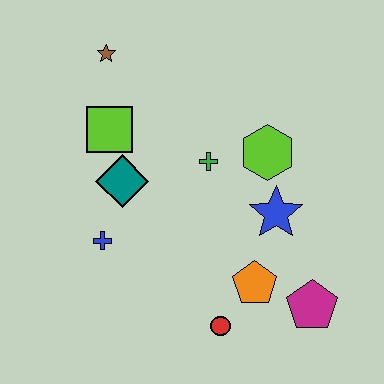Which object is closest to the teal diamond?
The lime square is closest to the teal diamond.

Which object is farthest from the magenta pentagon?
The brown star is farthest from the magenta pentagon.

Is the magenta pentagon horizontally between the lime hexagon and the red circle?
No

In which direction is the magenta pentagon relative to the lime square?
The magenta pentagon is to the right of the lime square.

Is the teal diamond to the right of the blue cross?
Yes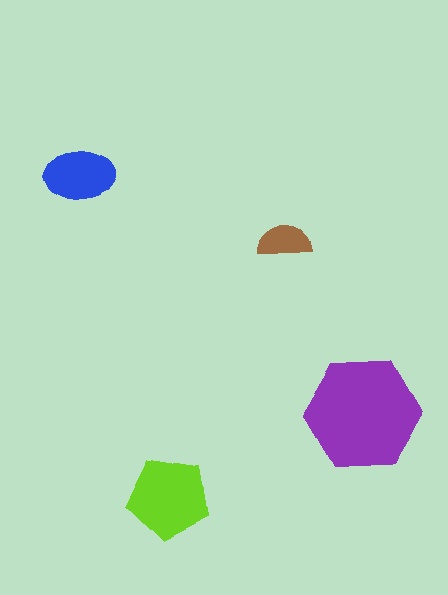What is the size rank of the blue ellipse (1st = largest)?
3rd.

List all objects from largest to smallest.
The purple hexagon, the lime pentagon, the blue ellipse, the brown semicircle.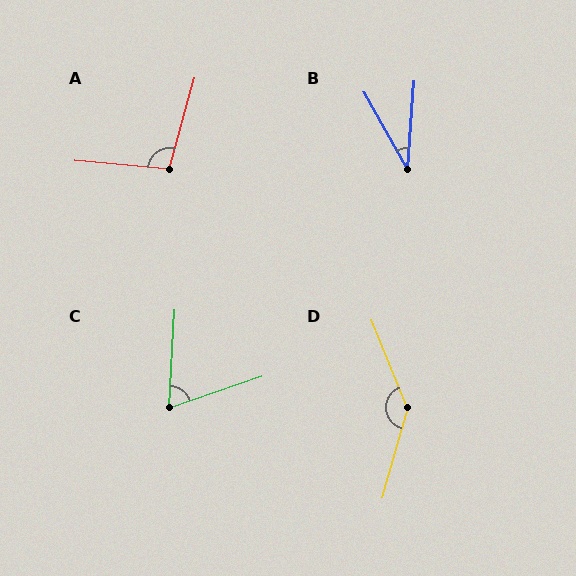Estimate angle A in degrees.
Approximately 101 degrees.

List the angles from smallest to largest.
B (34°), C (68°), A (101°), D (142°).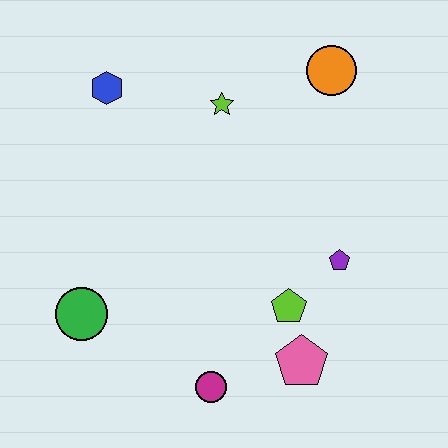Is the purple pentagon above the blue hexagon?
No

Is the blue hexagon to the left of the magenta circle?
Yes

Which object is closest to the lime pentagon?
The pink pentagon is closest to the lime pentagon.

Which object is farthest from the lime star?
The magenta circle is farthest from the lime star.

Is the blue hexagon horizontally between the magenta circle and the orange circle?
No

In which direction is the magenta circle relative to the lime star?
The magenta circle is below the lime star.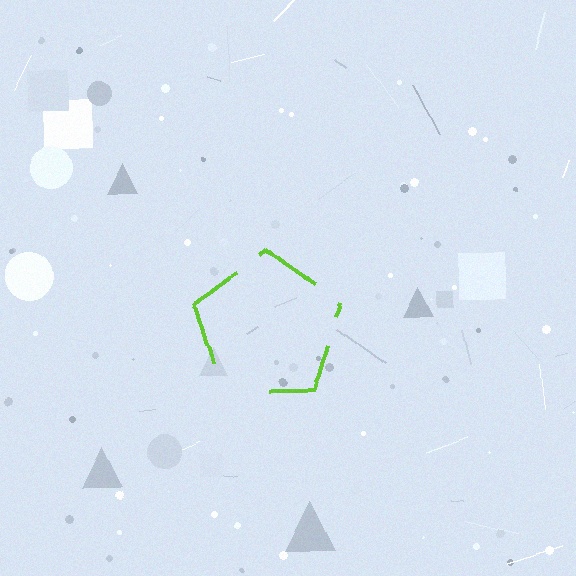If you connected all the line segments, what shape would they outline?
They would outline a pentagon.